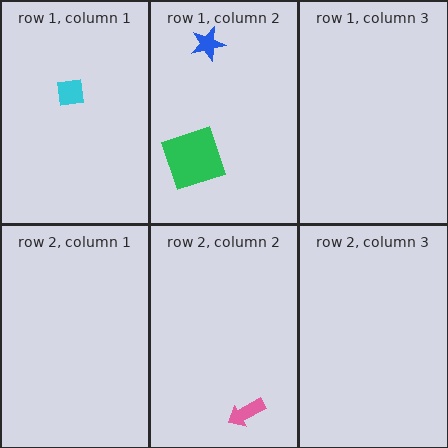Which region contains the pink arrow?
The row 2, column 2 region.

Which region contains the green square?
The row 1, column 2 region.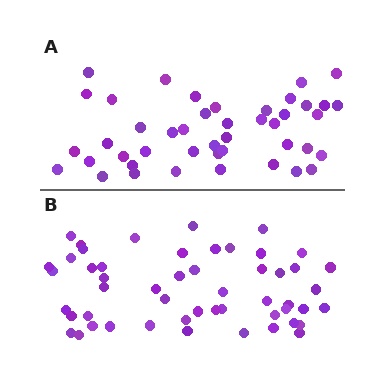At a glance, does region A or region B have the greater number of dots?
Region B (the bottom region) has more dots.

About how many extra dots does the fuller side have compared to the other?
Region B has roughly 8 or so more dots than region A.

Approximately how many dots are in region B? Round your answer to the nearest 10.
About 50 dots. (The exact count is 52, which rounds to 50.)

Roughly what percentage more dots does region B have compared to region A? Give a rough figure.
About 20% more.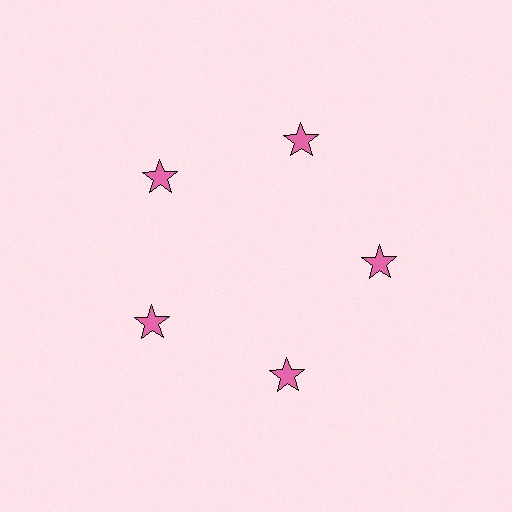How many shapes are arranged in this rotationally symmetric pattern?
There are 5 shapes, arranged in 5 groups of 1.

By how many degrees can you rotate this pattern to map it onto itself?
The pattern maps onto itself every 72 degrees of rotation.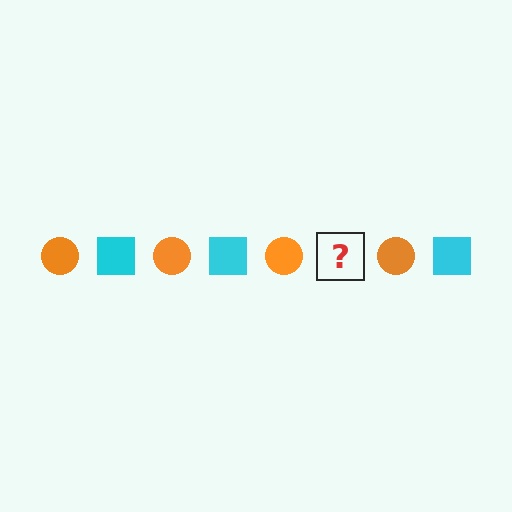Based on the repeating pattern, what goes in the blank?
The blank should be a cyan square.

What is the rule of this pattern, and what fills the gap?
The rule is that the pattern alternates between orange circle and cyan square. The gap should be filled with a cyan square.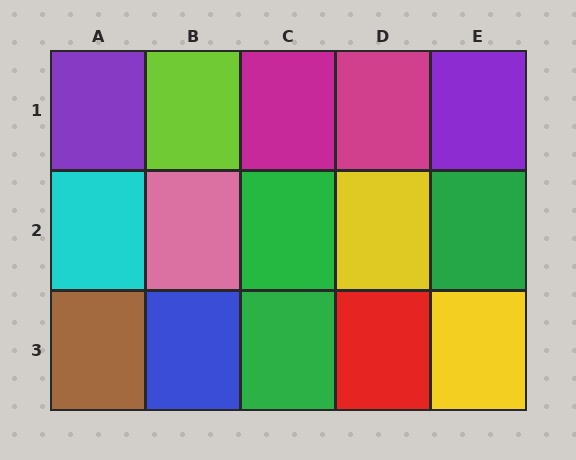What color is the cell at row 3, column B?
Blue.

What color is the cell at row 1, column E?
Purple.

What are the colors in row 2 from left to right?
Cyan, pink, green, yellow, green.